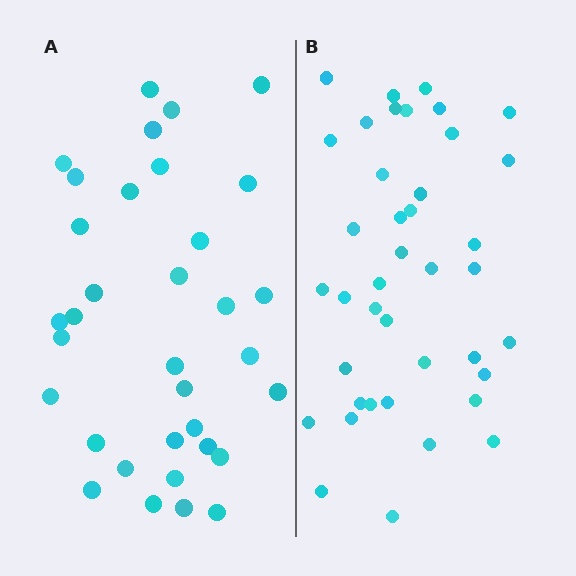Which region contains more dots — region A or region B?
Region B (the right region) has more dots.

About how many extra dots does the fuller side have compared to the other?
Region B has about 6 more dots than region A.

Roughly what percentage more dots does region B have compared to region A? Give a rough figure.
About 20% more.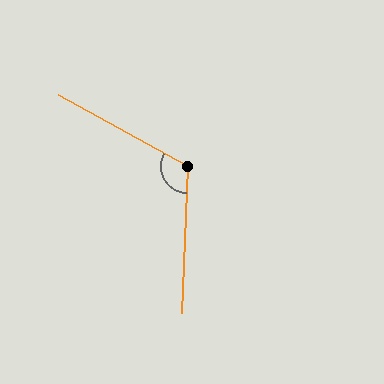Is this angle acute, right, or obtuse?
It is obtuse.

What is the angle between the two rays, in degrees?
Approximately 116 degrees.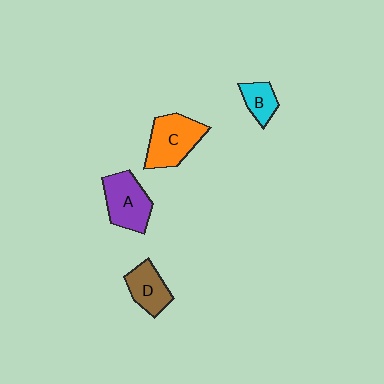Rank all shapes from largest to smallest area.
From largest to smallest: C (orange), A (purple), D (brown), B (cyan).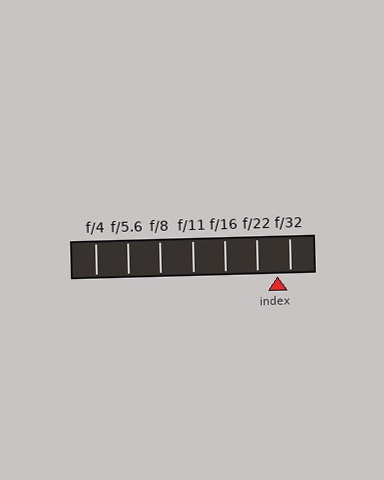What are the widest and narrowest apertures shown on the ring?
The widest aperture shown is f/4 and the narrowest is f/32.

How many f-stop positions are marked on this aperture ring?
There are 7 f-stop positions marked.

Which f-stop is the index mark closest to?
The index mark is closest to f/32.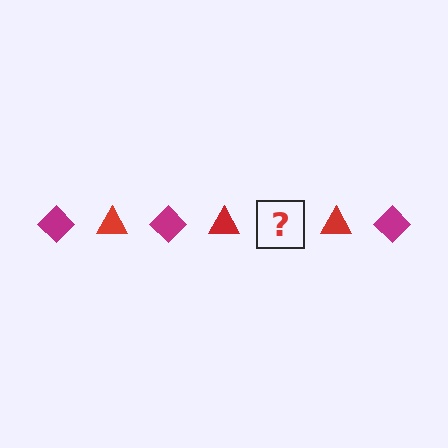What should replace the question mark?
The question mark should be replaced with a magenta diamond.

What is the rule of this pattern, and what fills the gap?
The rule is that the pattern alternates between magenta diamond and red triangle. The gap should be filled with a magenta diamond.